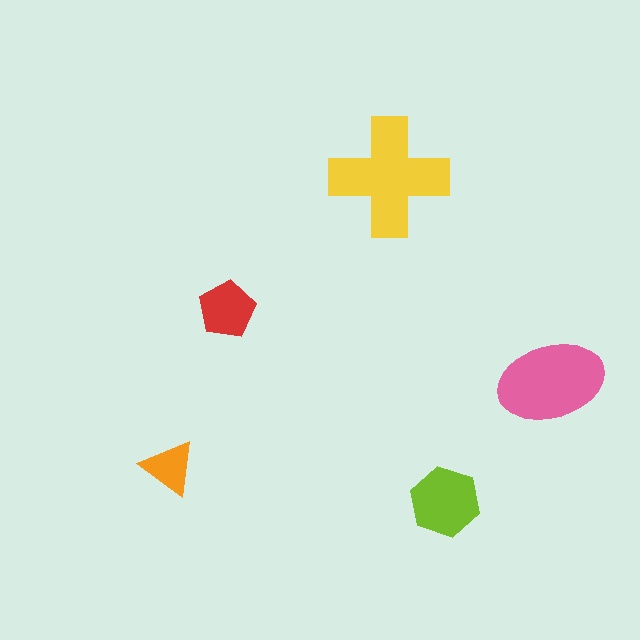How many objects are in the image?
There are 5 objects in the image.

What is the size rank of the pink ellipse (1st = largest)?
2nd.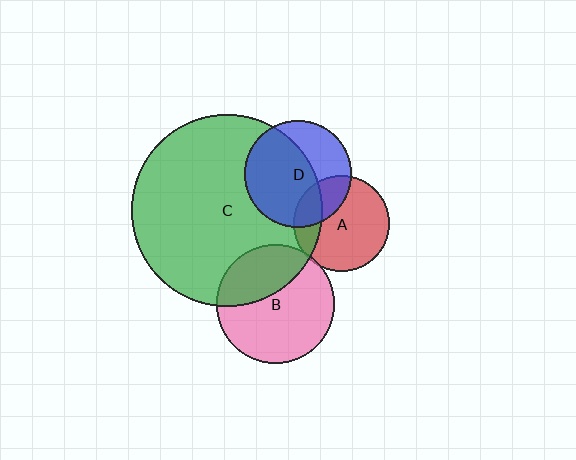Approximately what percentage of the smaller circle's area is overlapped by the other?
Approximately 20%.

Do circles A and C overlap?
Yes.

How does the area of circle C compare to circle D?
Approximately 3.2 times.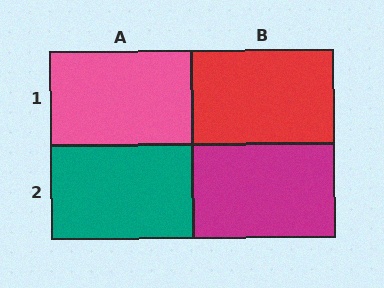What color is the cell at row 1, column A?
Pink.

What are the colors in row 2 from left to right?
Teal, magenta.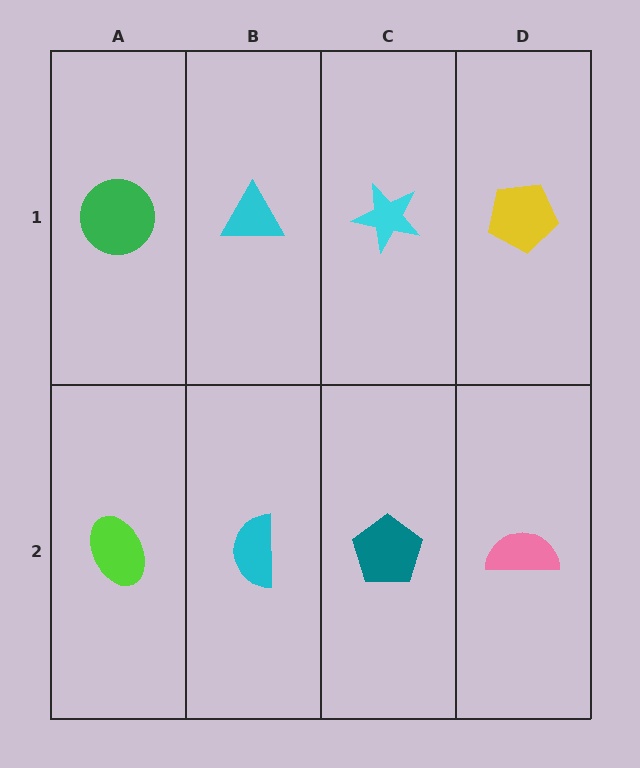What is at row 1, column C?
A cyan star.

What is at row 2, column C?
A teal pentagon.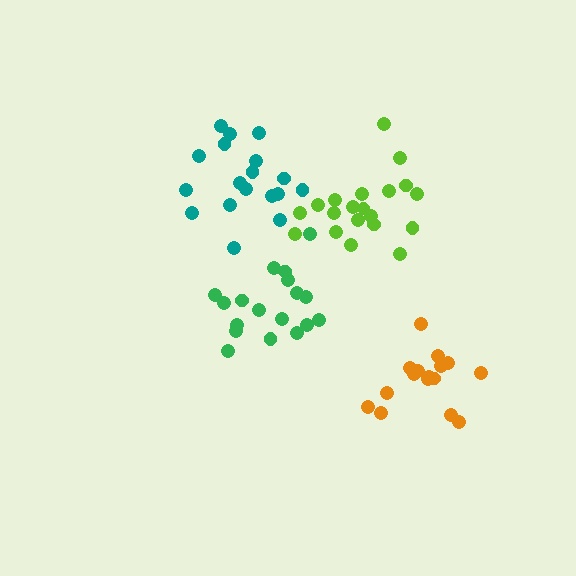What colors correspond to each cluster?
The clusters are colored: orange, teal, lime, green.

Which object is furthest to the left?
The teal cluster is leftmost.